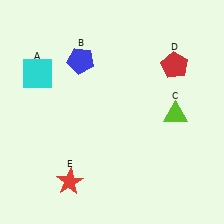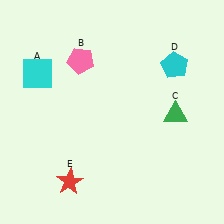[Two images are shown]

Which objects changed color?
B changed from blue to pink. C changed from lime to green. D changed from red to cyan.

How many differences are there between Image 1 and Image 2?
There are 3 differences between the two images.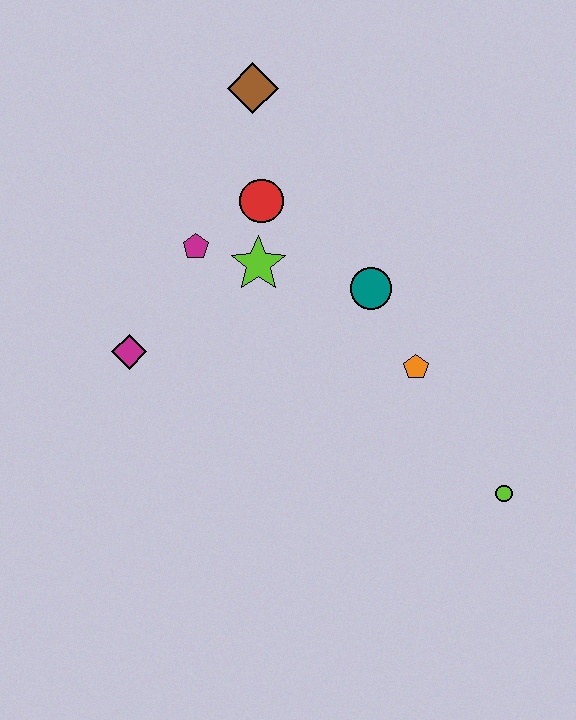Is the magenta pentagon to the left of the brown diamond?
Yes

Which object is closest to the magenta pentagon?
The lime star is closest to the magenta pentagon.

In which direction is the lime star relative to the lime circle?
The lime star is to the left of the lime circle.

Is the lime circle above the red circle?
No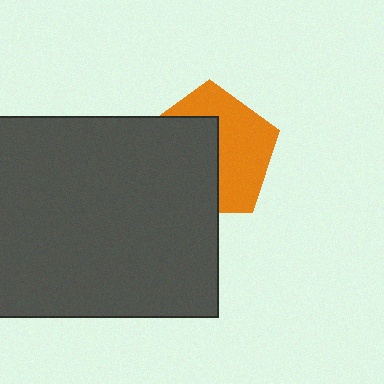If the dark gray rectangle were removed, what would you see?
You would see the complete orange pentagon.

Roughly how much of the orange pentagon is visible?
About half of it is visible (roughly 49%).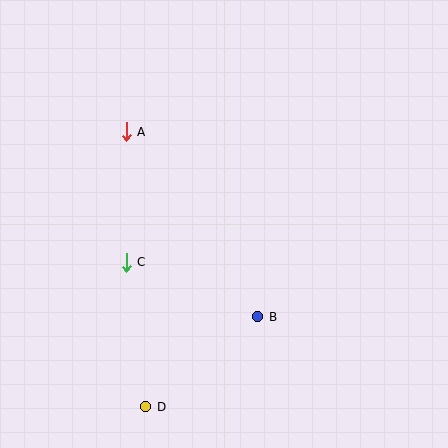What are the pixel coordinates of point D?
Point D is at (146, 407).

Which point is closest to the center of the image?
Point B at (258, 317) is closest to the center.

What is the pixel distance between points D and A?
The distance between D and A is 276 pixels.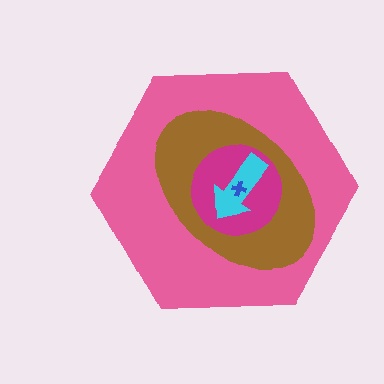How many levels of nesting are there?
5.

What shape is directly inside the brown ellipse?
The magenta circle.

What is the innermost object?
The blue cross.